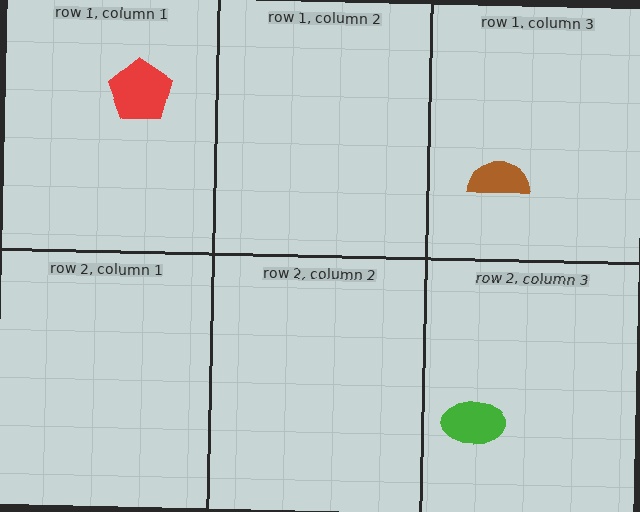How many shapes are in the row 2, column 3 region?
1.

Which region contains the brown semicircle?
The row 1, column 3 region.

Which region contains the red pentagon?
The row 1, column 1 region.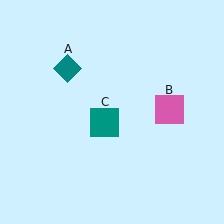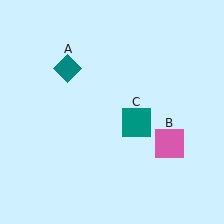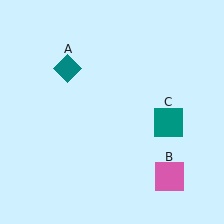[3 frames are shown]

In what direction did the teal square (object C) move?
The teal square (object C) moved right.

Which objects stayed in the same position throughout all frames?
Teal diamond (object A) remained stationary.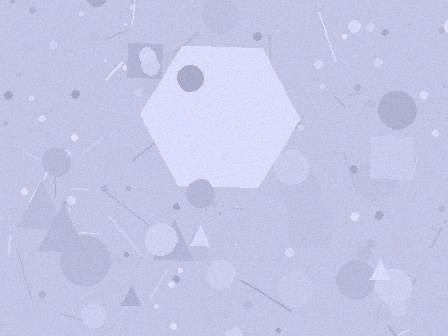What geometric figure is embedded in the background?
A hexagon is embedded in the background.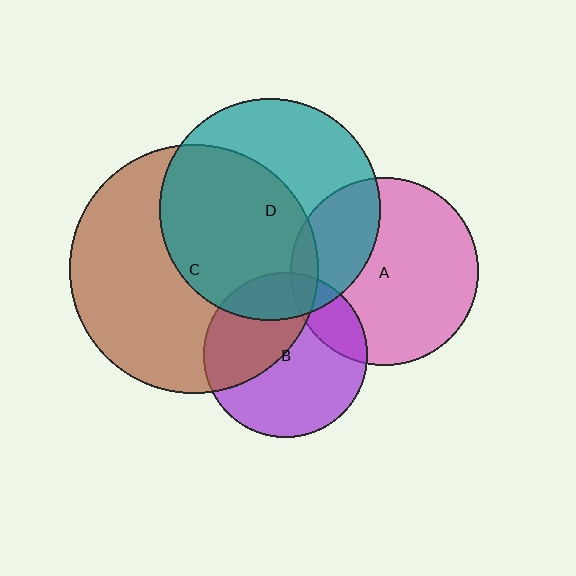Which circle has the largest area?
Circle C (brown).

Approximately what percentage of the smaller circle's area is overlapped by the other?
Approximately 5%.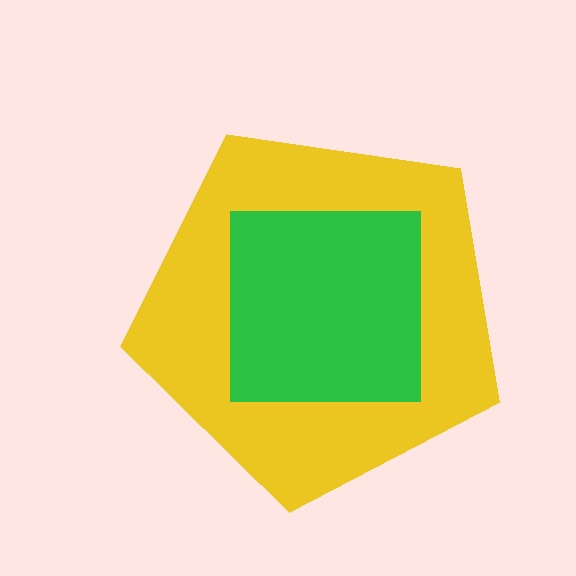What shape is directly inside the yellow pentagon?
The green square.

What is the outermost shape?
The yellow pentagon.